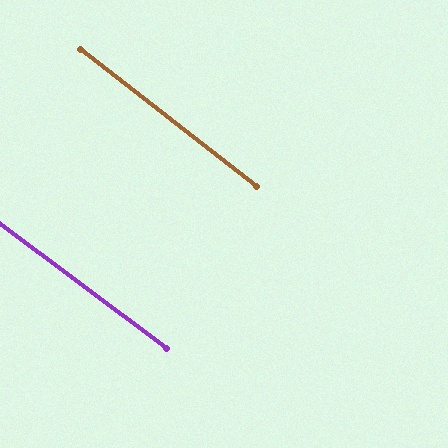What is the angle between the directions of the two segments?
Approximately 1 degree.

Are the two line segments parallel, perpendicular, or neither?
Parallel — their directions differ by only 1.1°.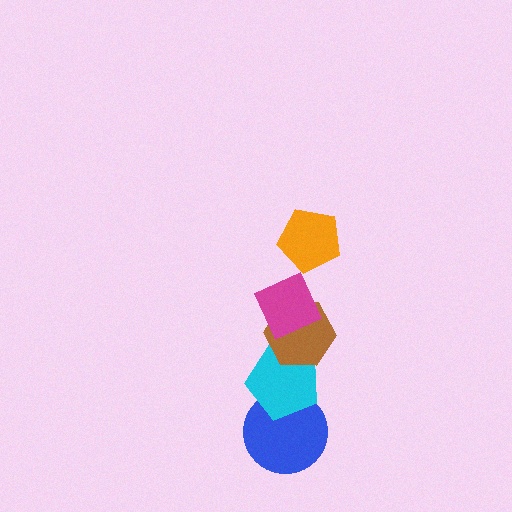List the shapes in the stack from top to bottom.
From top to bottom: the orange pentagon, the magenta diamond, the brown hexagon, the cyan pentagon, the blue circle.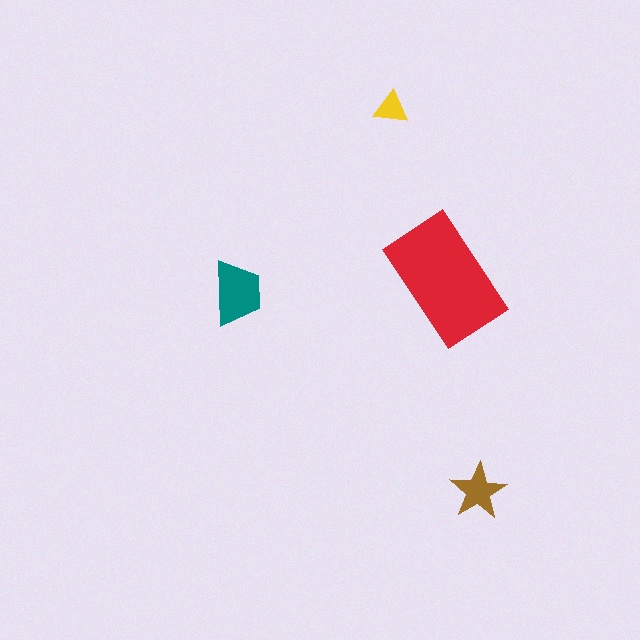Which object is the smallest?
The yellow triangle.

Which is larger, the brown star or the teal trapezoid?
The teal trapezoid.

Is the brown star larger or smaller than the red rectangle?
Smaller.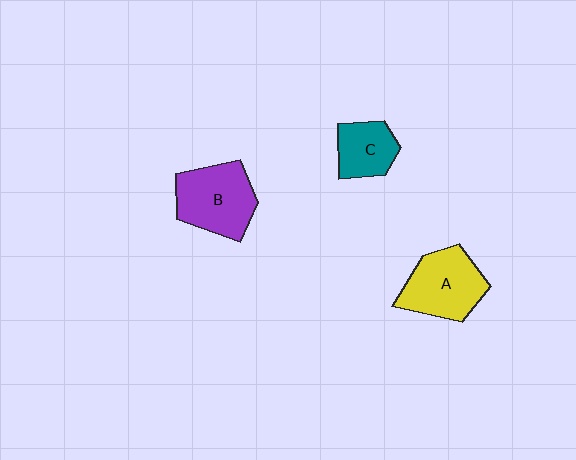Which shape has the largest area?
Shape B (purple).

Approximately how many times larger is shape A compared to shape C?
Approximately 1.5 times.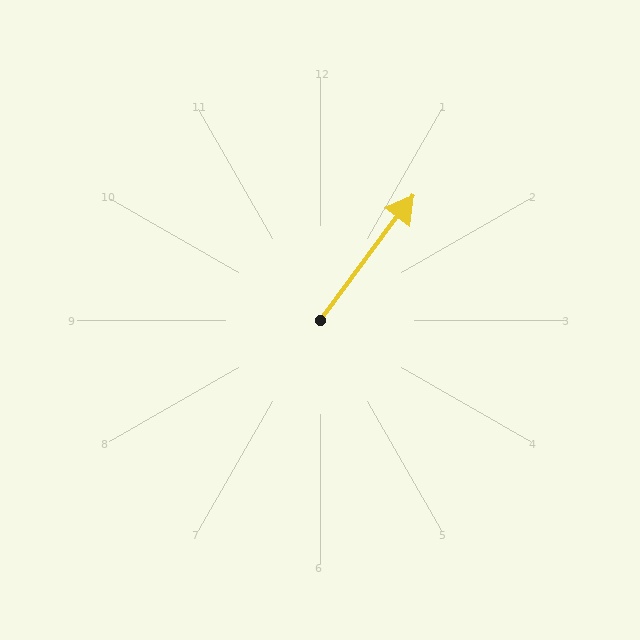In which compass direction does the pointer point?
Northeast.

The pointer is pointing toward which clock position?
Roughly 1 o'clock.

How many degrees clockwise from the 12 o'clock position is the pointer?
Approximately 37 degrees.